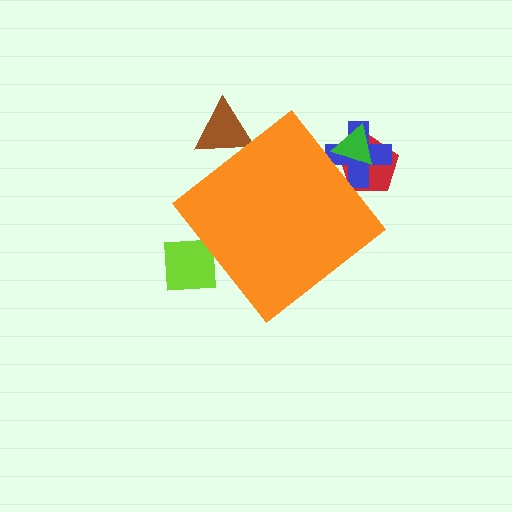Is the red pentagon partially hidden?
Yes, the red pentagon is partially hidden behind the orange diamond.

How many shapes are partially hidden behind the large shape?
5 shapes are partially hidden.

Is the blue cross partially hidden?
Yes, the blue cross is partially hidden behind the orange diamond.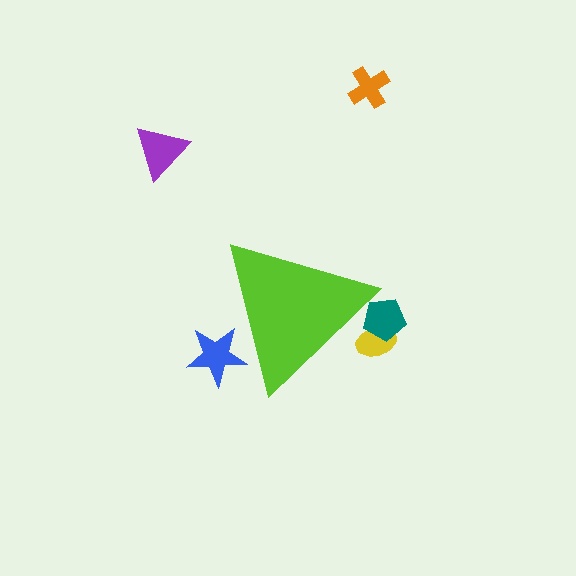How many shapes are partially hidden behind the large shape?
3 shapes are partially hidden.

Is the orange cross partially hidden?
No, the orange cross is fully visible.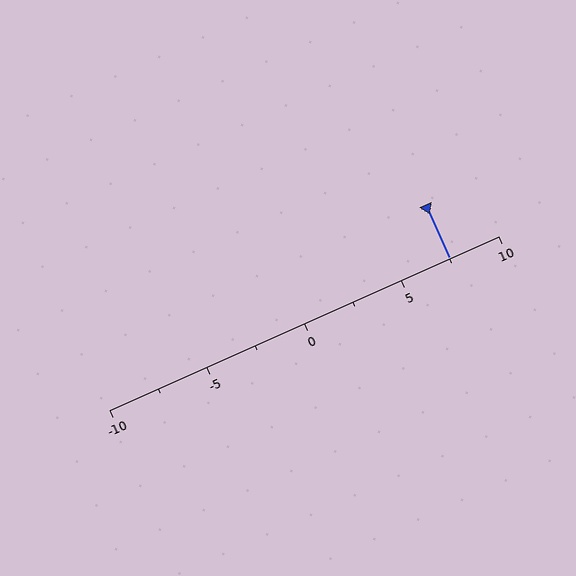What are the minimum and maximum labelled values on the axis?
The axis runs from -10 to 10.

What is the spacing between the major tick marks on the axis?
The major ticks are spaced 5 apart.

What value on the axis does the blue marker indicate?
The marker indicates approximately 7.5.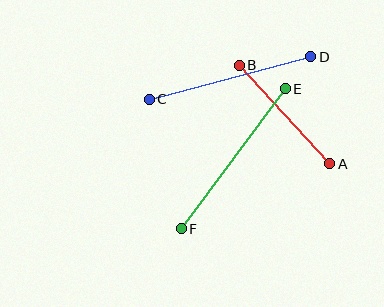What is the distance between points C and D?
The distance is approximately 167 pixels.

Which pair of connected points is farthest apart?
Points E and F are farthest apart.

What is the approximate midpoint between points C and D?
The midpoint is at approximately (230, 78) pixels.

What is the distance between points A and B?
The distance is approximately 134 pixels.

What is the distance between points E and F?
The distance is approximately 174 pixels.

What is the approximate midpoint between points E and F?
The midpoint is at approximately (233, 159) pixels.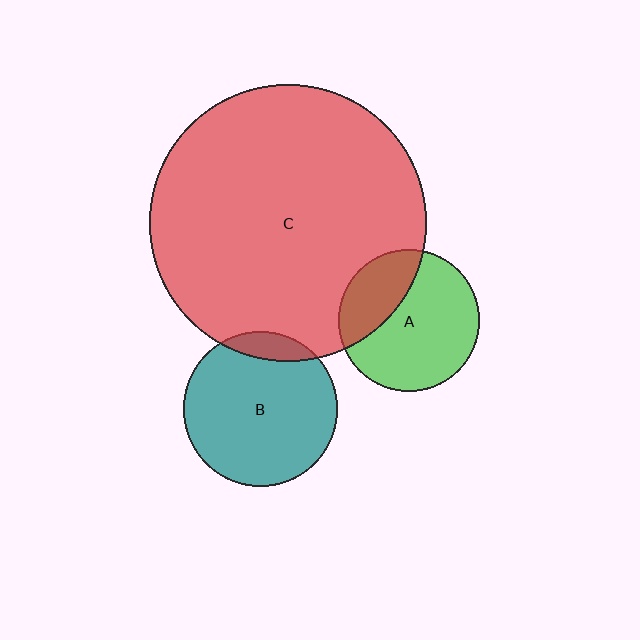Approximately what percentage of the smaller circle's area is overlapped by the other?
Approximately 10%.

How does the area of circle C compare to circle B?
Approximately 3.2 times.